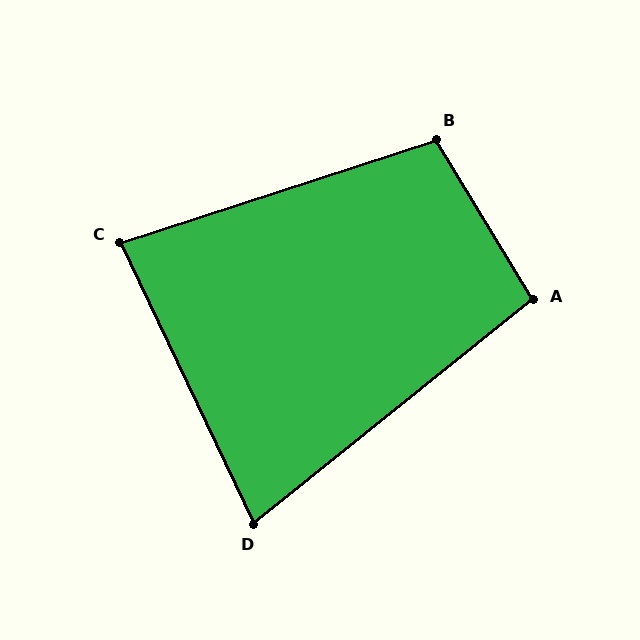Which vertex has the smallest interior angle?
D, at approximately 77 degrees.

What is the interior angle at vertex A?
Approximately 97 degrees (obtuse).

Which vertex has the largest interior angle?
B, at approximately 103 degrees.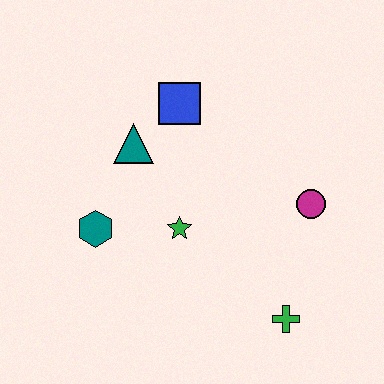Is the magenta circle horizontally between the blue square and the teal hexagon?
No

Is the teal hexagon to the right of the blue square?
No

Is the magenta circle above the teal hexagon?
Yes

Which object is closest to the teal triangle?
The blue square is closest to the teal triangle.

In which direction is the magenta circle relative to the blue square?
The magenta circle is to the right of the blue square.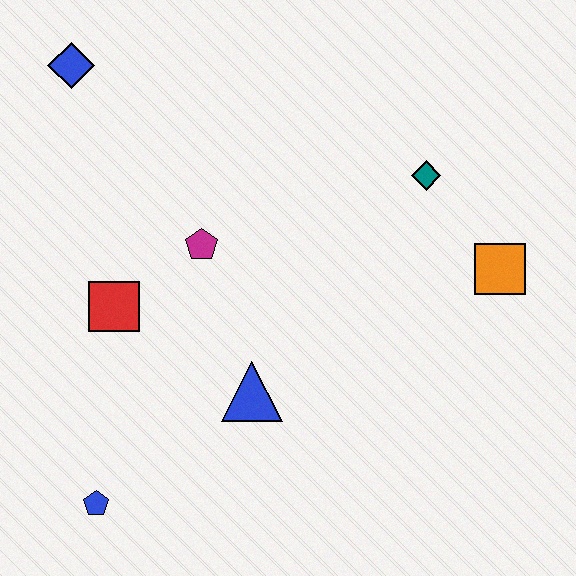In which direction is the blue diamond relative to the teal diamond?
The blue diamond is to the left of the teal diamond.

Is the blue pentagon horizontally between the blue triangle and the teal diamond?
No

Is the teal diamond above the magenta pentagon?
Yes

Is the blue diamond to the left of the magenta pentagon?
Yes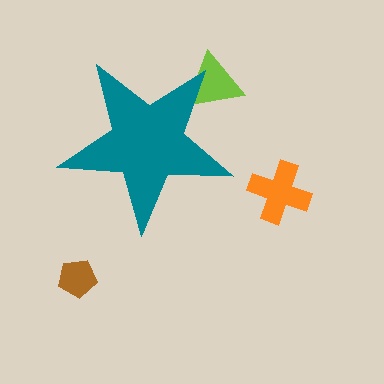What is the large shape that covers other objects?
A teal star.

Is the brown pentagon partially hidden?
No, the brown pentagon is fully visible.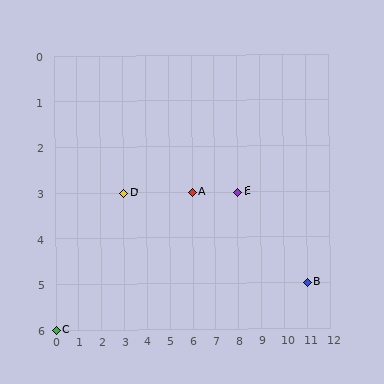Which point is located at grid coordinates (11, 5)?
Point B is at (11, 5).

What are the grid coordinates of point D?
Point D is at grid coordinates (3, 3).